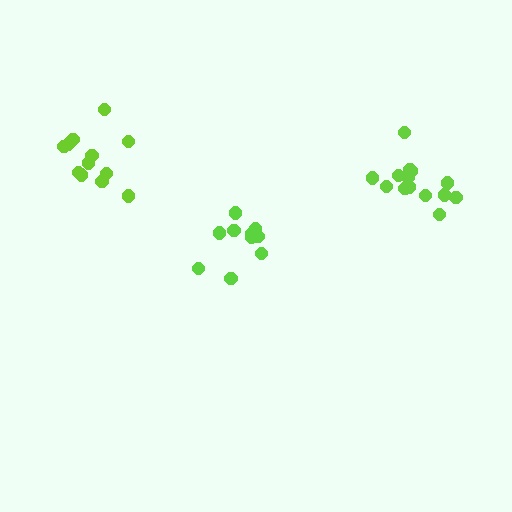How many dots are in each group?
Group 1: 10 dots, Group 2: 14 dots, Group 3: 12 dots (36 total).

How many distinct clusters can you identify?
There are 3 distinct clusters.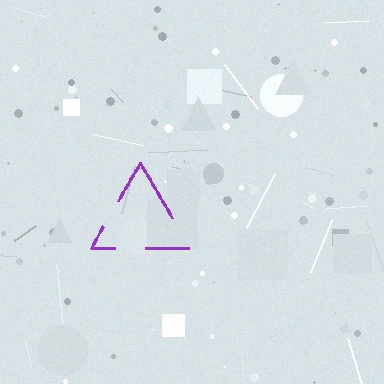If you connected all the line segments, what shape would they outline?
They would outline a triangle.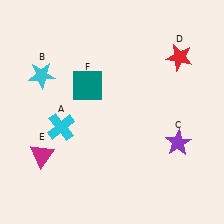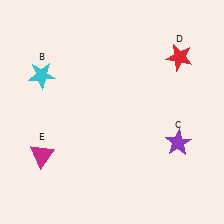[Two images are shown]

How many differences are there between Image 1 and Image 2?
There are 2 differences between the two images.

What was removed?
The cyan cross (A), the teal square (F) were removed in Image 2.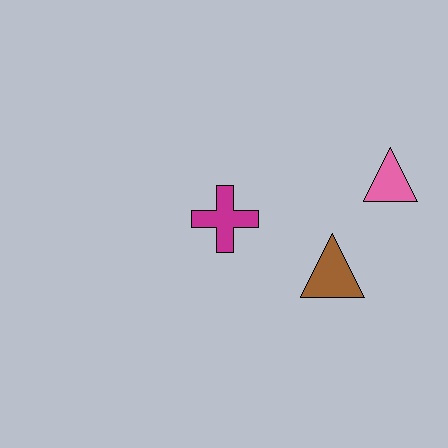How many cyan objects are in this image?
There are no cyan objects.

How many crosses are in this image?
There is 1 cross.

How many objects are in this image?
There are 3 objects.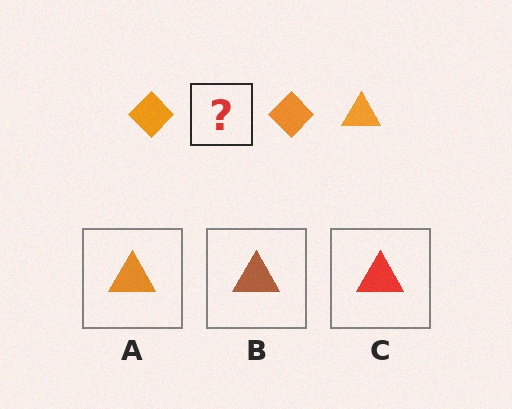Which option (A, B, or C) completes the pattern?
A.